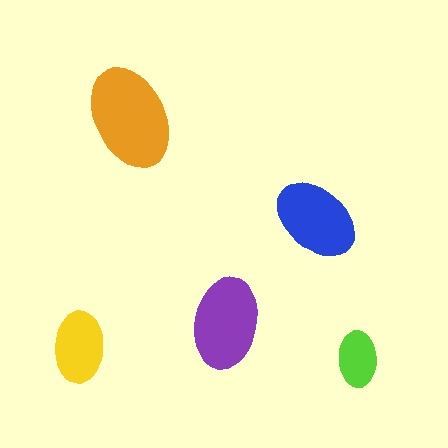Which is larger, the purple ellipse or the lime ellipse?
The purple one.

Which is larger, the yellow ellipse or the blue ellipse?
The blue one.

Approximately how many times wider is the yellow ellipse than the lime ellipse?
About 1.5 times wider.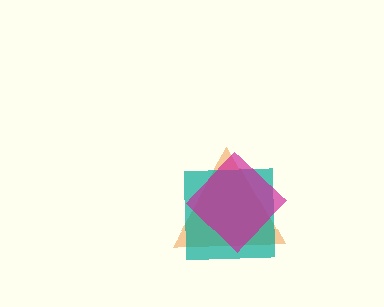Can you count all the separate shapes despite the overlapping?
Yes, there are 3 separate shapes.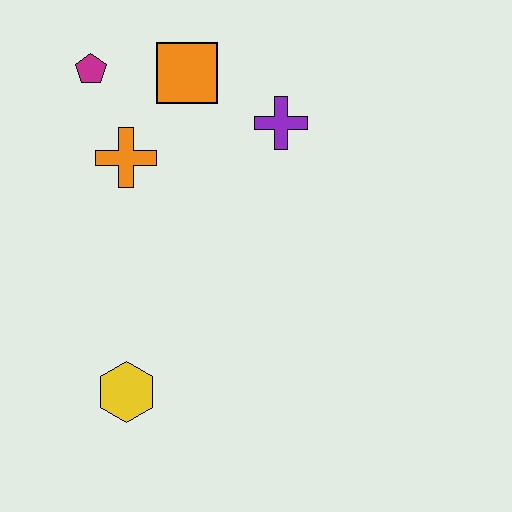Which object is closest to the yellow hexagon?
The orange cross is closest to the yellow hexagon.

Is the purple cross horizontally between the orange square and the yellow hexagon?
No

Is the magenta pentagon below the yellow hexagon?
No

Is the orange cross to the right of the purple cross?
No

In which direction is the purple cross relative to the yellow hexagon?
The purple cross is above the yellow hexagon.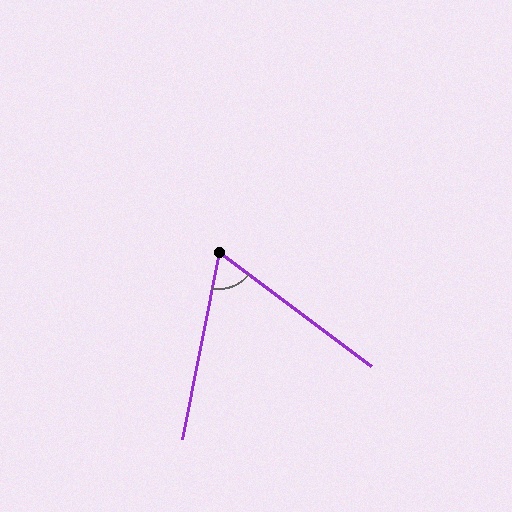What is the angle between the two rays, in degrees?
Approximately 64 degrees.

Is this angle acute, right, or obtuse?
It is acute.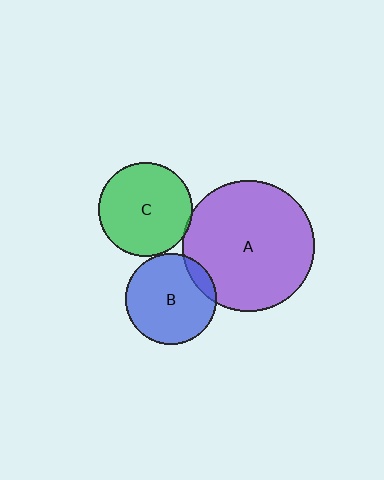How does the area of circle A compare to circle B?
Approximately 2.1 times.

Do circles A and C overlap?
Yes.